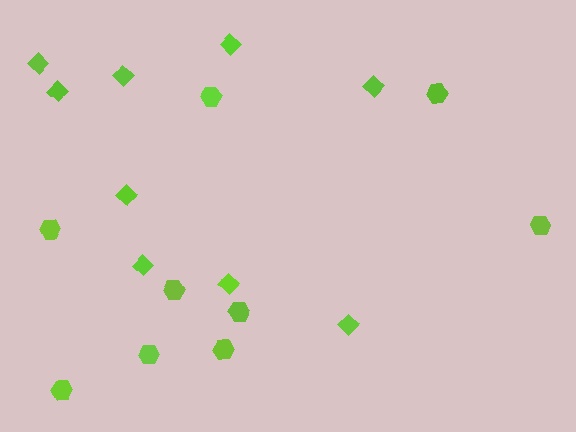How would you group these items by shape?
There are 2 groups: one group of diamonds (9) and one group of hexagons (9).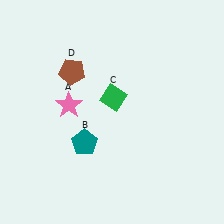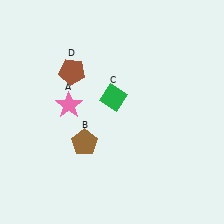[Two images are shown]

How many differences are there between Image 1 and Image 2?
There is 1 difference between the two images.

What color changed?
The pentagon (B) changed from teal in Image 1 to brown in Image 2.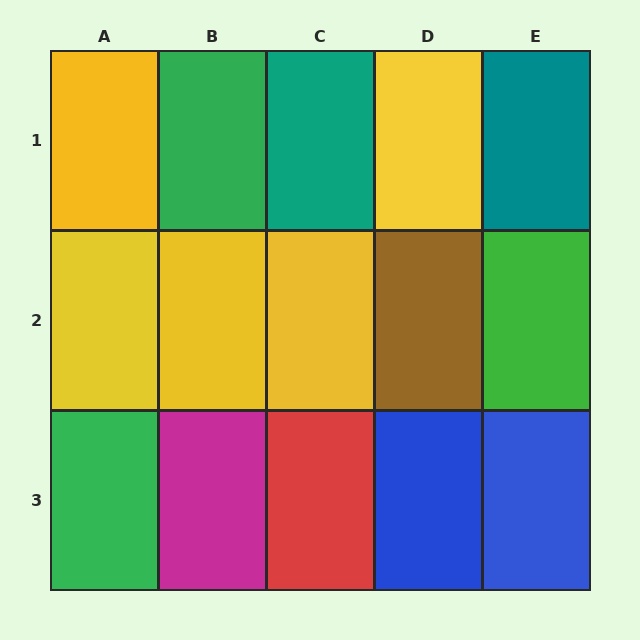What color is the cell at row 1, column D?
Yellow.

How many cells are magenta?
1 cell is magenta.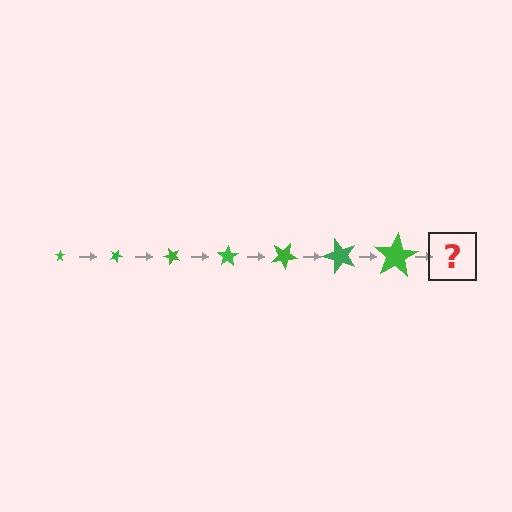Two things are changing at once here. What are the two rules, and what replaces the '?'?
The two rules are that the star grows larger each step and it rotates 25 degrees each step. The '?' should be a star, larger than the previous one and rotated 175 degrees from the start.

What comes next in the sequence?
The next element should be a star, larger than the previous one and rotated 175 degrees from the start.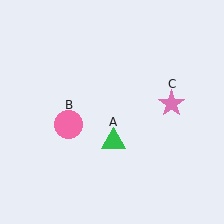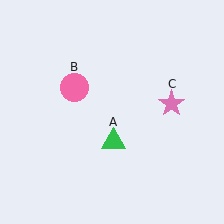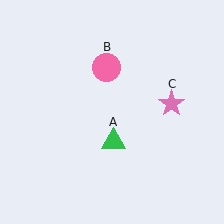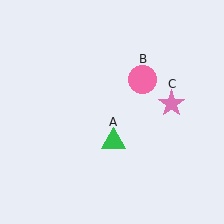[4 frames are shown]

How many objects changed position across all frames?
1 object changed position: pink circle (object B).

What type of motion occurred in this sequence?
The pink circle (object B) rotated clockwise around the center of the scene.